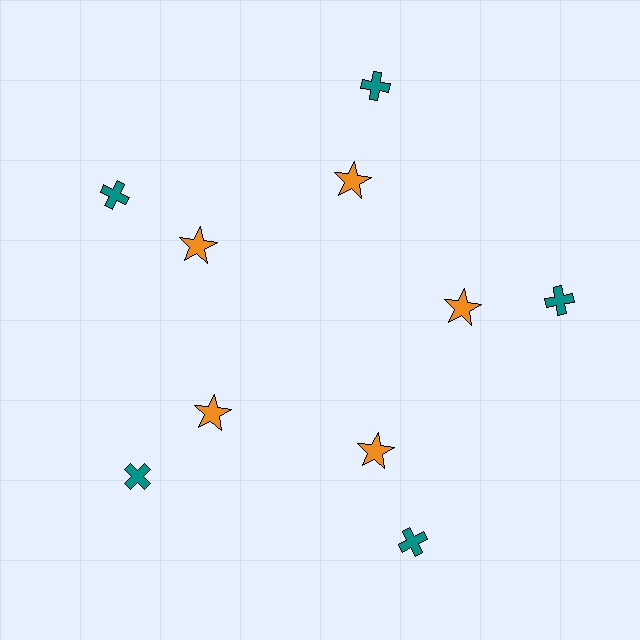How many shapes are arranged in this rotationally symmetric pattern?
There are 10 shapes, arranged in 5 groups of 2.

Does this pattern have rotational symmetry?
Yes, this pattern has 5-fold rotational symmetry. It looks the same after rotating 72 degrees around the center.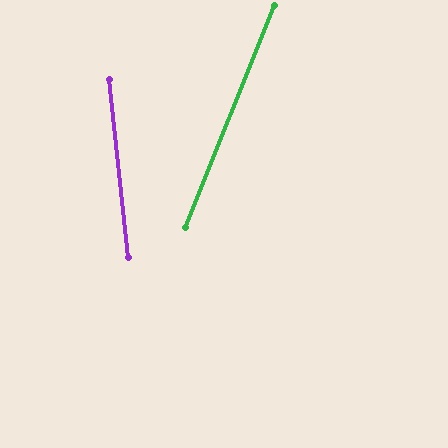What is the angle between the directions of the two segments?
Approximately 28 degrees.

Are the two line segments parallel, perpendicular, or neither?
Neither parallel nor perpendicular — they differ by about 28°.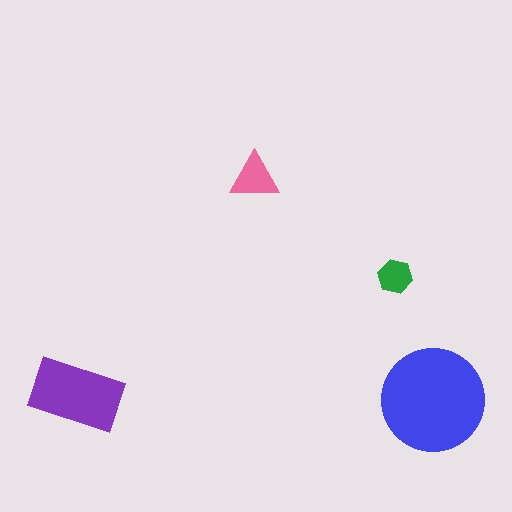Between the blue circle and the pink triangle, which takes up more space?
The blue circle.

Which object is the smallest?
The green hexagon.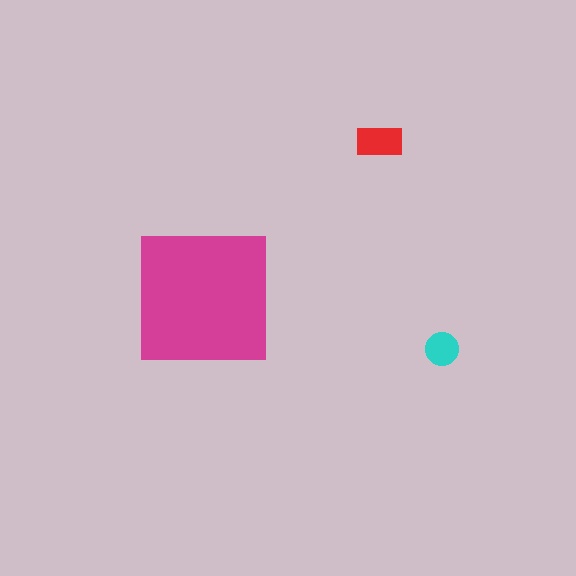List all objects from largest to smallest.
The magenta square, the red rectangle, the cyan circle.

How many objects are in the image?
There are 3 objects in the image.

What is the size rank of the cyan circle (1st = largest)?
3rd.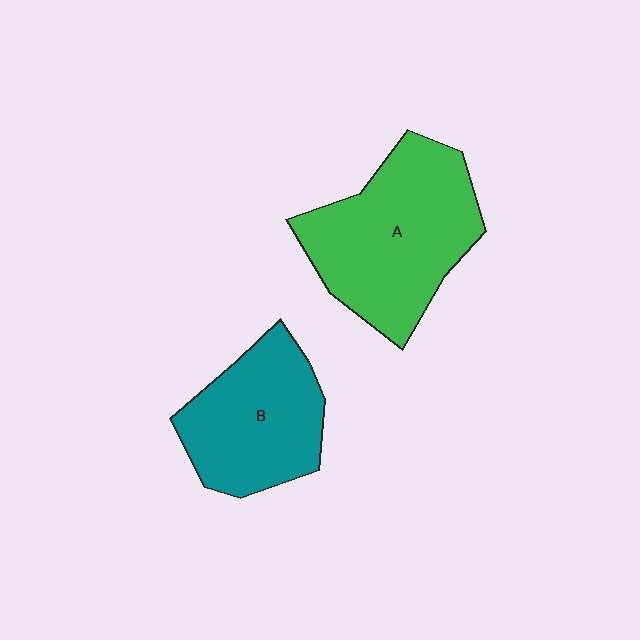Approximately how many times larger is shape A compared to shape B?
Approximately 1.3 times.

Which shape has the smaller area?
Shape B (teal).